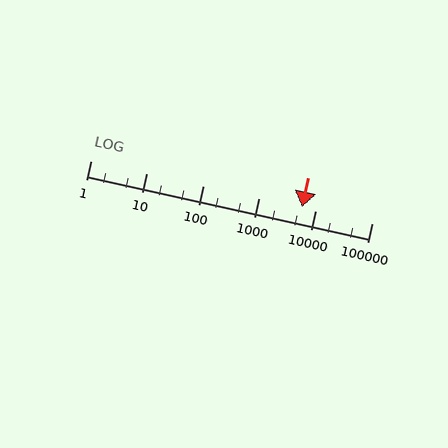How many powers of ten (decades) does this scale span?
The scale spans 5 decades, from 1 to 100000.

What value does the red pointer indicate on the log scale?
The pointer indicates approximately 5800.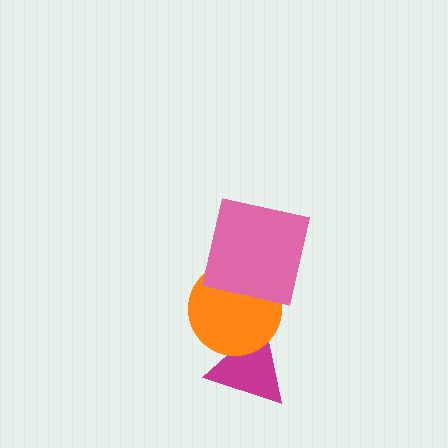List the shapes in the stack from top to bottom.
From top to bottom: the pink square, the orange circle, the magenta triangle.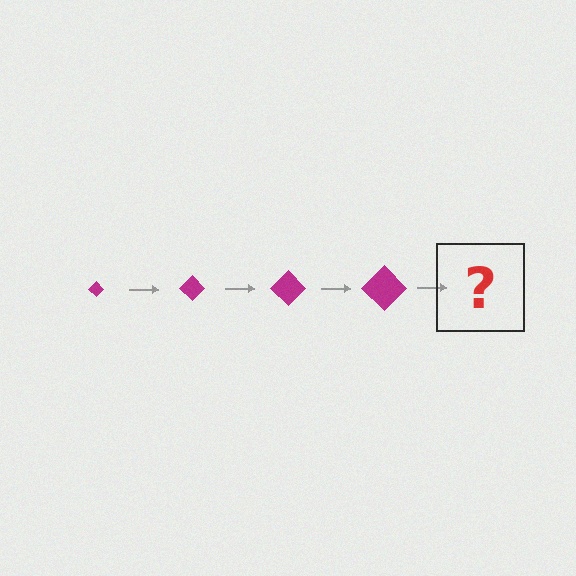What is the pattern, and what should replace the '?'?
The pattern is that the diamond gets progressively larger each step. The '?' should be a magenta diamond, larger than the previous one.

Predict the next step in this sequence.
The next step is a magenta diamond, larger than the previous one.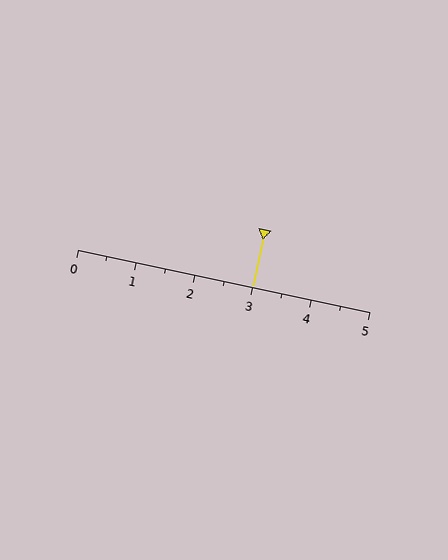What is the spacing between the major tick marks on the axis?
The major ticks are spaced 1 apart.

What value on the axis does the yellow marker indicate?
The marker indicates approximately 3.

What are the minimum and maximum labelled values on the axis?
The axis runs from 0 to 5.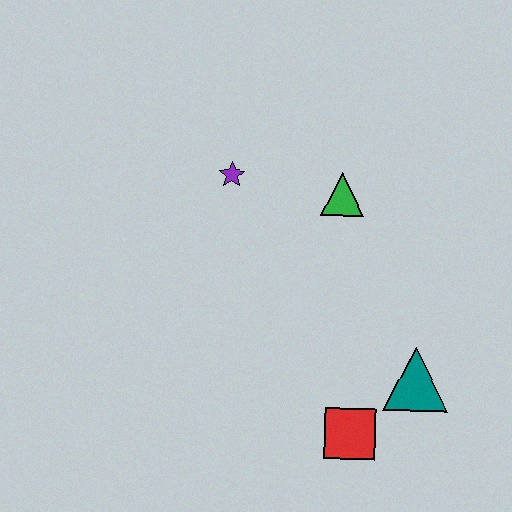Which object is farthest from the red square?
The purple star is farthest from the red square.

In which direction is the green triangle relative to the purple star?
The green triangle is to the right of the purple star.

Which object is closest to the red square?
The teal triangle is closest to the red square.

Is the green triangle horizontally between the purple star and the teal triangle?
Yes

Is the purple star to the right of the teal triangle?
No